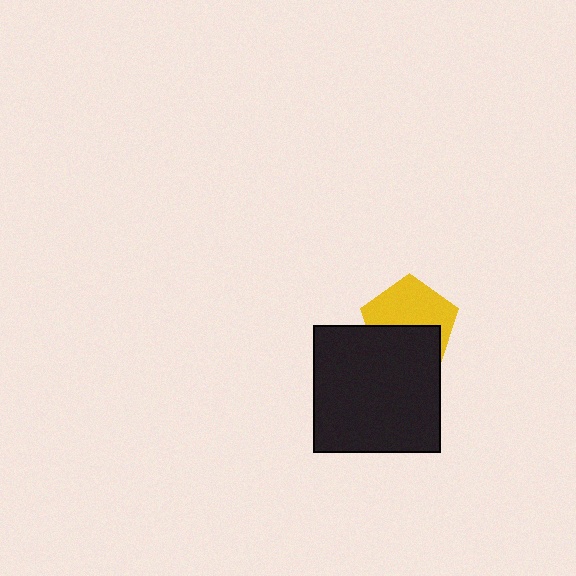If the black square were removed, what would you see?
You would see the complete yellow pentagon.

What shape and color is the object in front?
The object in front is a black square.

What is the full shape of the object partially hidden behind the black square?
The partially hidden object is a yellow pentagon.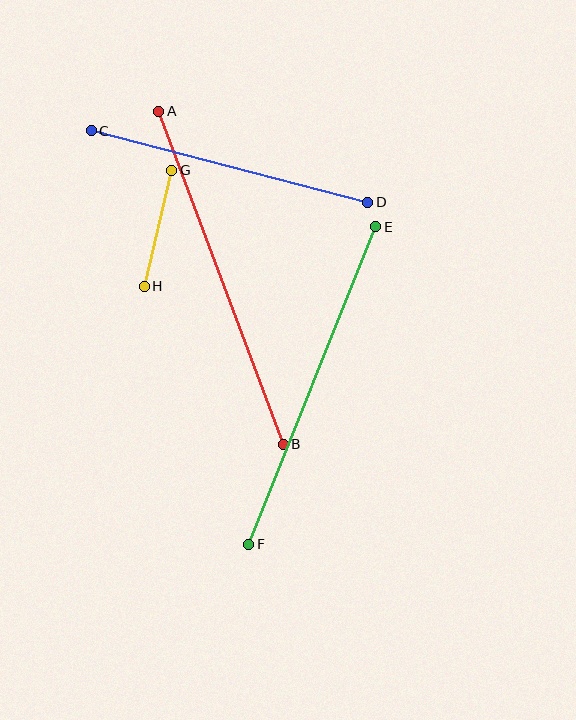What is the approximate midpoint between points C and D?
The midpoint is at approximately (230, 166) pixels.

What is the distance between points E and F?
The distance is approximately 342 pixels.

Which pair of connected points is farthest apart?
Points A and B are farthest apart.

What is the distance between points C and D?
The distance is approximately 286 pixels.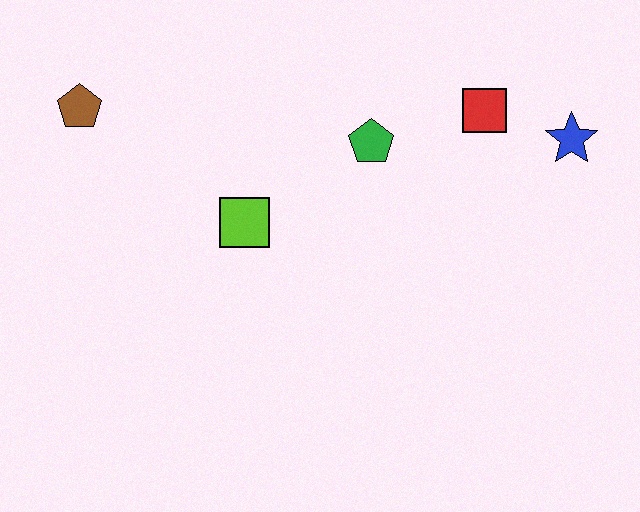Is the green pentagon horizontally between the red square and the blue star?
No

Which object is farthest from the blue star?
The brown pentagon is farthest from the blue star.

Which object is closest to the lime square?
The green pentagon is closest to the lime square.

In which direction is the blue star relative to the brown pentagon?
The blue star is to the right of the brown pentagon.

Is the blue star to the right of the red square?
Yes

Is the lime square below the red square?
Yes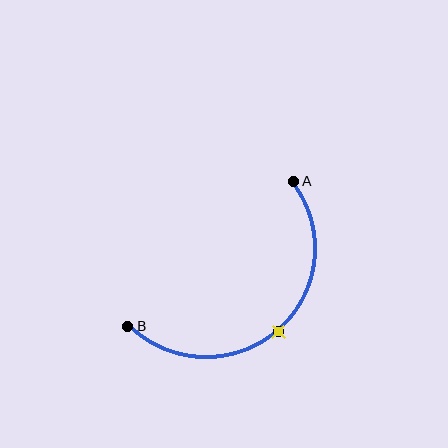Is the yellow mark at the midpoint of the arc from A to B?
Yes. The yellow mark lies on the arc at equal arc-length from both A and B — it is the arc midpoint.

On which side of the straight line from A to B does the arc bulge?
The arc bulges below and to the right of the straight line connecting A and B.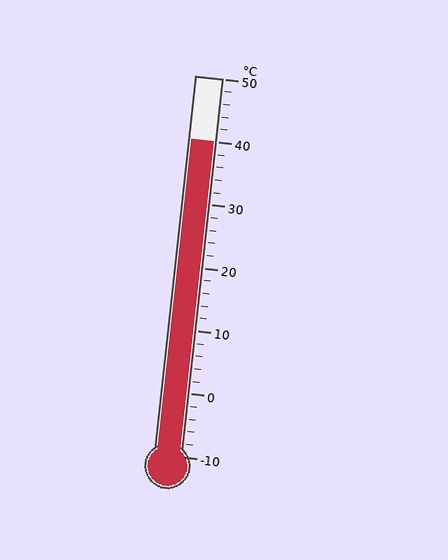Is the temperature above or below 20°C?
The temperature is above 20°C.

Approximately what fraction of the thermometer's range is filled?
The thermometer is filled to approximately 85% of its range.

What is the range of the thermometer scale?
The thermometer scale ranges from -10°C to 50°C.